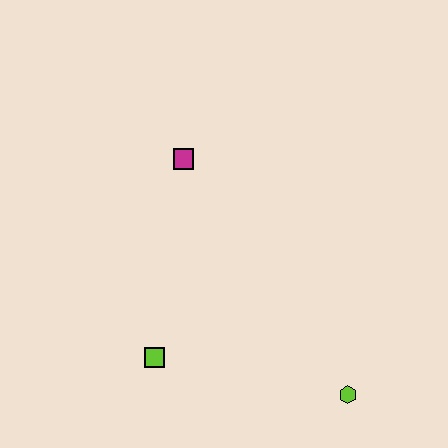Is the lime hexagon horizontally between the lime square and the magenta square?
No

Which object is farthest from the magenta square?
The lime hexagon is farthest from the magenta square.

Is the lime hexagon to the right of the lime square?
Yes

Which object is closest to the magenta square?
The lime square is closest to the magenta square.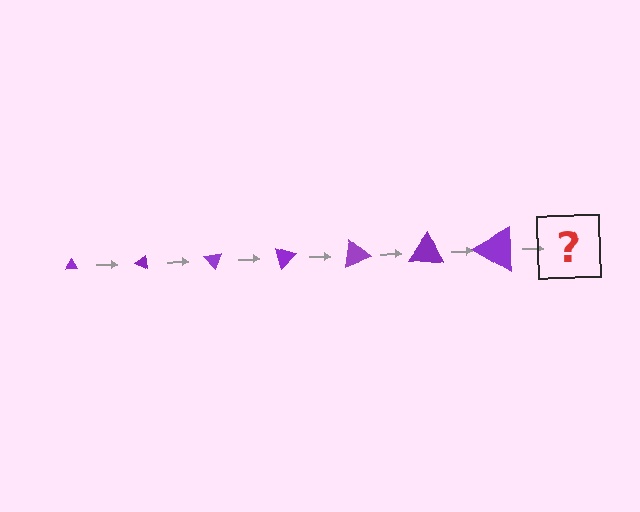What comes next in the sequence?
The next element should be a triangle, larger than the previous one and rotated 175 degrees from the start.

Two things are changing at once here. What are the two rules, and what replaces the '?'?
The two rules are that the triangle grows larger each step and it rotates 25 degrees each step. The '?' should be a triangle, larger than the previous one and rotated 175 degrees from the start.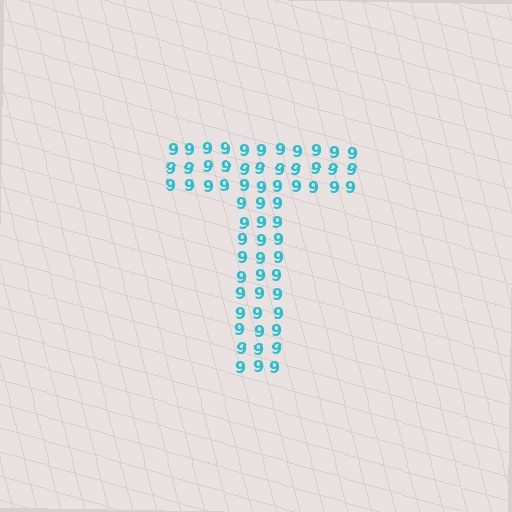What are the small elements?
The small elements are digit 9's.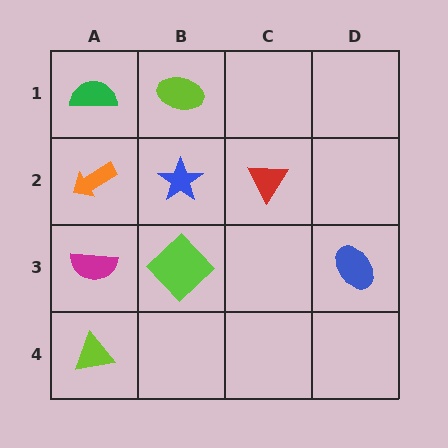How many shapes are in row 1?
2 shapes.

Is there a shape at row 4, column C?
No, that cell is empty.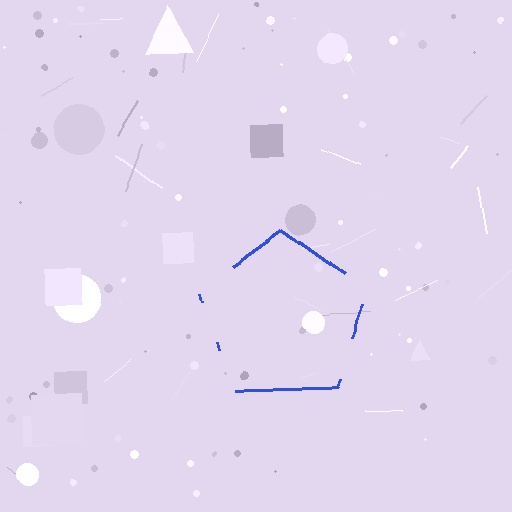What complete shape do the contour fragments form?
The contour fragments form a pentagon.